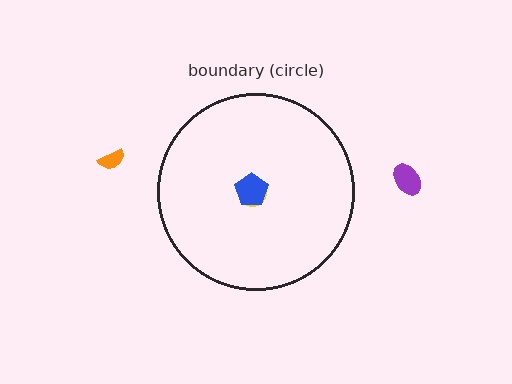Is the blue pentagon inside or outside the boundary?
Inside.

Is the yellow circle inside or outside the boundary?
Inside.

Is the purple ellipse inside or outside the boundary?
Outside.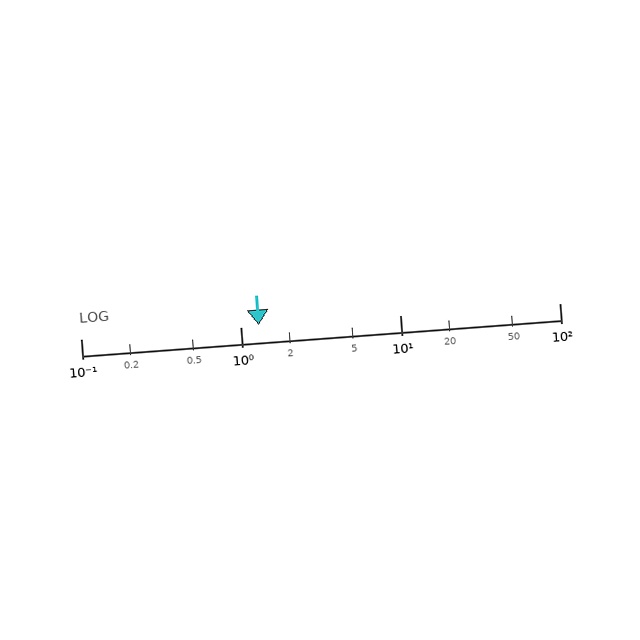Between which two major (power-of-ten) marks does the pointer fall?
The pointer is between 1 and 10.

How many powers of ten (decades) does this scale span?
The scale spans 3 decades, from 0.1 to 100.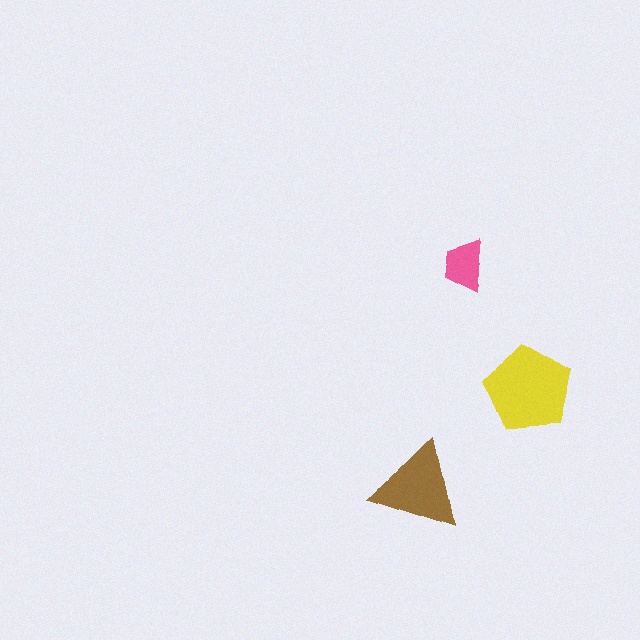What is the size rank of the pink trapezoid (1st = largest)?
3rd.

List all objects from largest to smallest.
The yellow pentagon, the brown triangle, the pink trapezoid.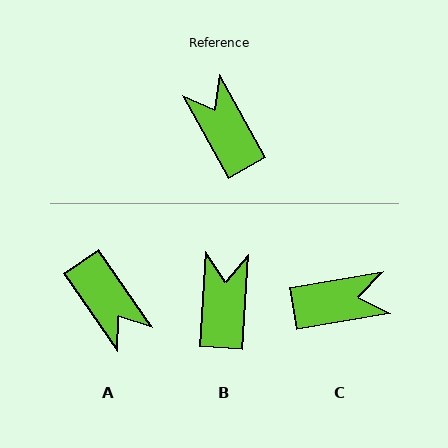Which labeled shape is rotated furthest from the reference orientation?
A, about 175 degrees away.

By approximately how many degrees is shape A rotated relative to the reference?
Approximately 175 degrees clockwise.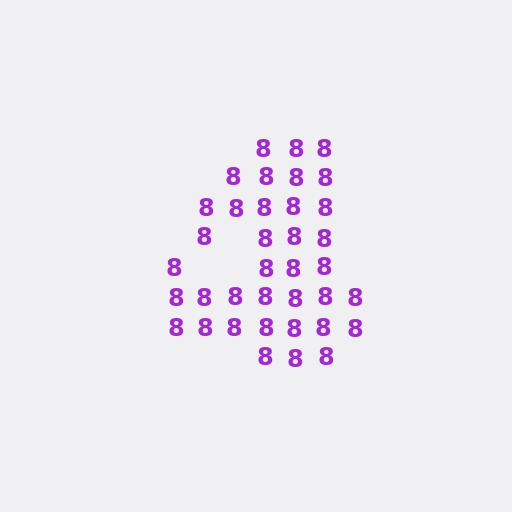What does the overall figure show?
The overall figure shows the digit 4.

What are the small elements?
The small elements are digit 8's.